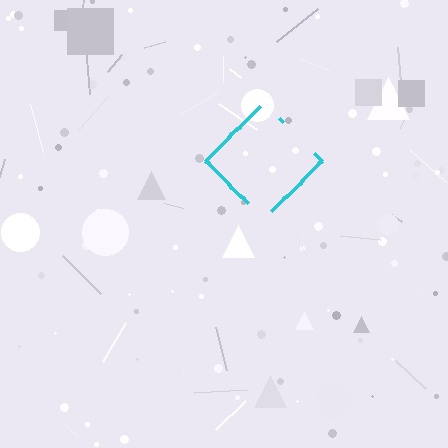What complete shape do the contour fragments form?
The contour fragments form a diamond.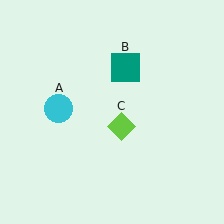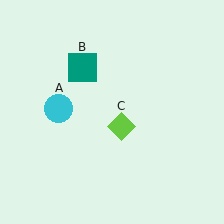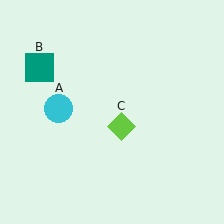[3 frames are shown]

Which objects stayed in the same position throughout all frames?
Cyan circle (object A) and lime diamond (object C) remained stationary.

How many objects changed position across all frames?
1 object changed position: teal square (object B).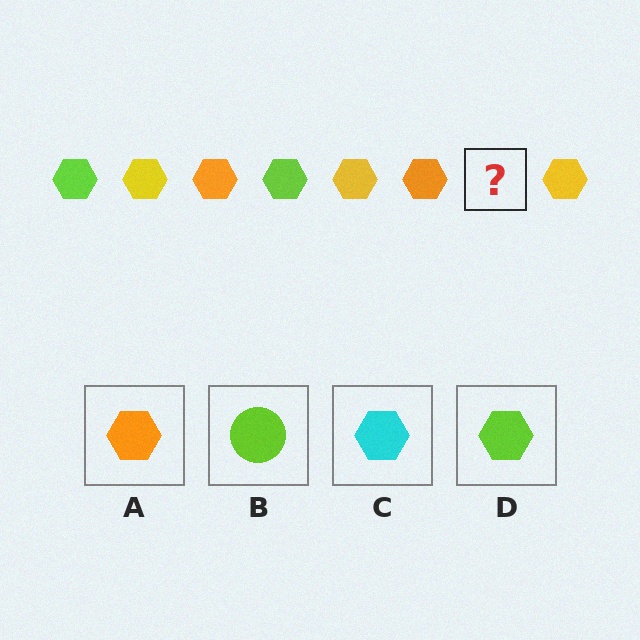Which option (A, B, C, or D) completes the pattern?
D.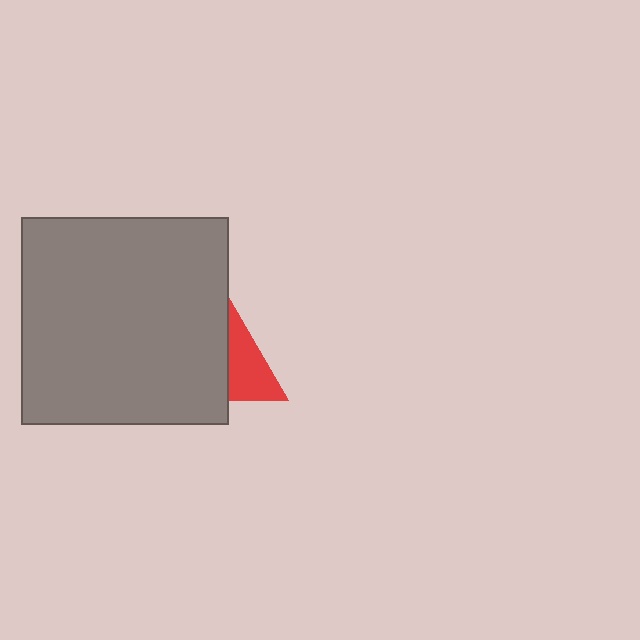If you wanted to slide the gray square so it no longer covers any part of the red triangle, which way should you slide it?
Slide it left — that is the most direct way to separate the two shapes.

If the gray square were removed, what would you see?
You would see the complete red triangle.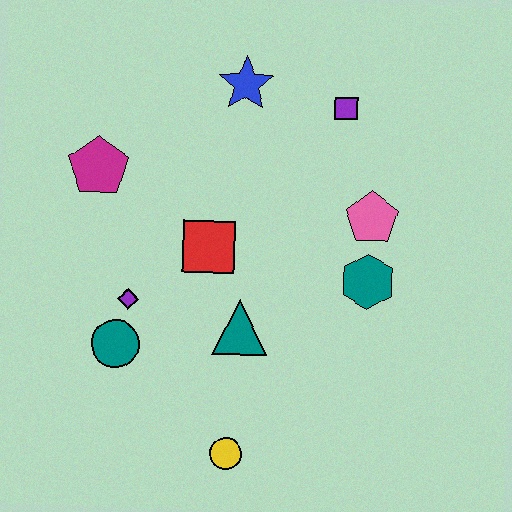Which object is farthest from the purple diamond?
The purple square is farthest from the purple diamond.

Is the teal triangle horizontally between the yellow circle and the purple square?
Yes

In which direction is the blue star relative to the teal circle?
The blue star is above the teal circle.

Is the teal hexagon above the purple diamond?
Yes